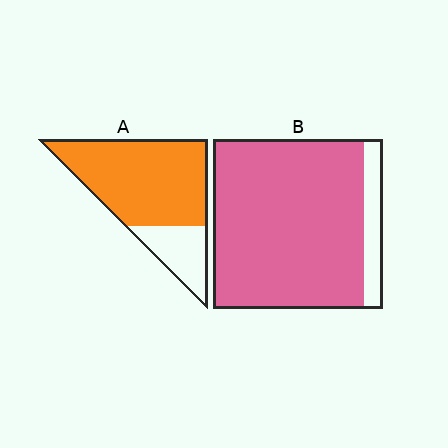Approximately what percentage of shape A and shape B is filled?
A is approximately 75% and B is approximately 90%.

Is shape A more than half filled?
Yes.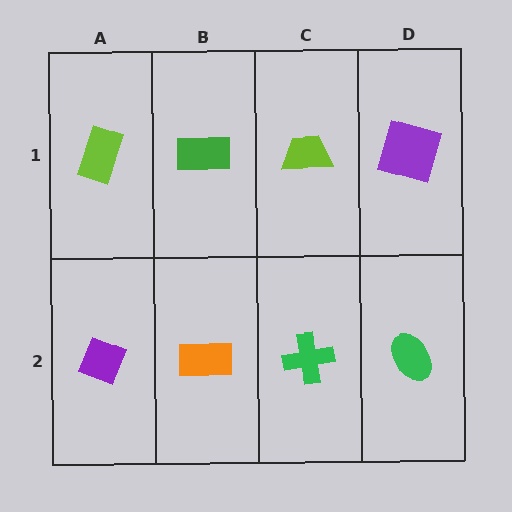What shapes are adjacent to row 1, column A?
A purple diamond (row 2, column A), a green rectangle (row 1, column B).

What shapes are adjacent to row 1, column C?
A green cross (row 2, column C), a green rectangle (row 1, column B), a purple square (row 1, column D).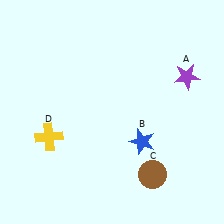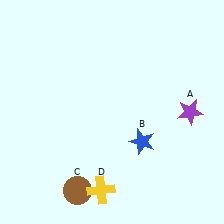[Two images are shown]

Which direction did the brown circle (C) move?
The brown circle (C) moved left.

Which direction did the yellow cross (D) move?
The yellow cross (D) moved down.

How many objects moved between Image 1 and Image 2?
3 objects moved between the two images.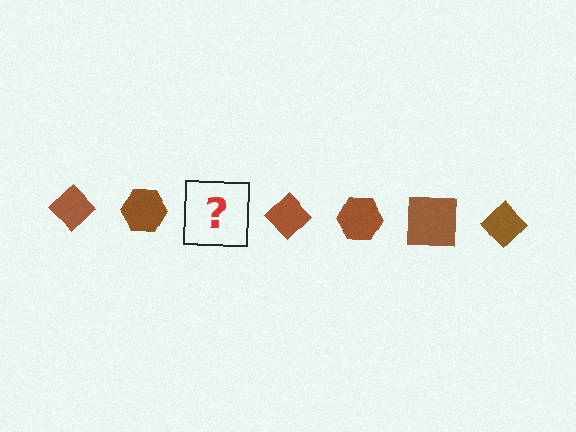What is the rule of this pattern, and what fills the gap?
The rule is that the pattern cycles through diamond, hexagon, square shapes in brown. The gap should be filled with a brown square.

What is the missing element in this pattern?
The missing element is a brown square.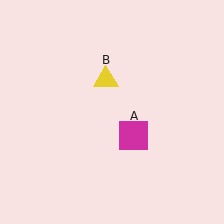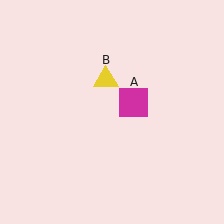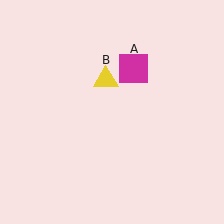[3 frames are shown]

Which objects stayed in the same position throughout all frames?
Yellow triangle (object B) remained stationary.